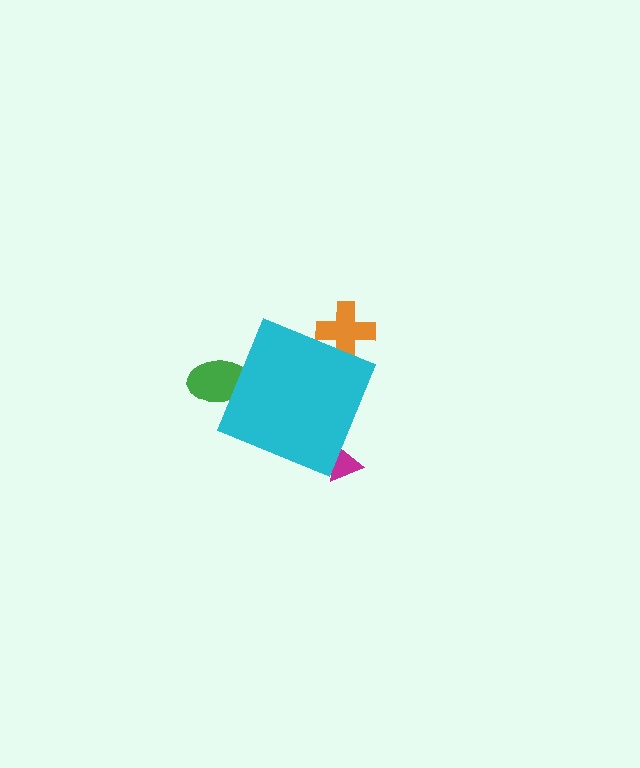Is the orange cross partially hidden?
Yes, the orange cross is partially hidden behind the cyan diamond.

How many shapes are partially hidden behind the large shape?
3 shapes are partially hidden.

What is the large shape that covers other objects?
A cyan diamond.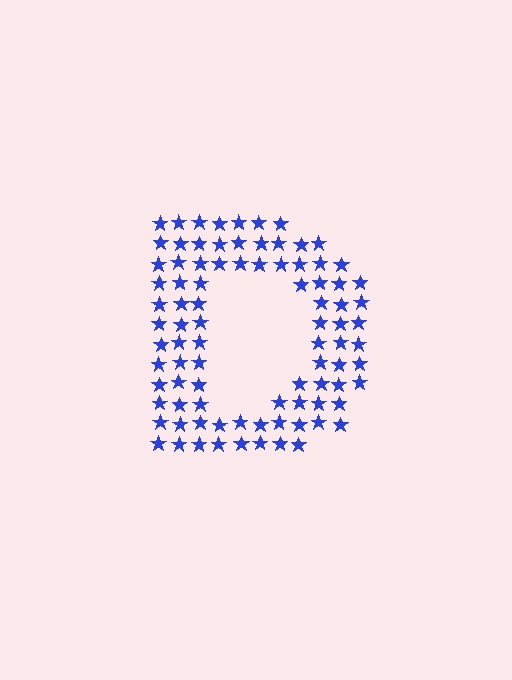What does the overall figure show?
The overall figure shows the letter D.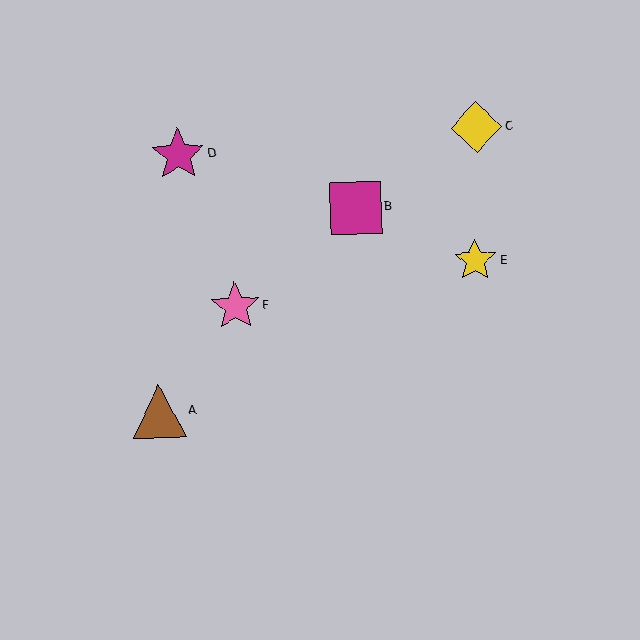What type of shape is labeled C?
Shape C is a yellow diamond.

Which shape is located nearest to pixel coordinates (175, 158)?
The magenta star (labeled D) at (178, 155) is nearest to that location.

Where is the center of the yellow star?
The center of the yellow star is at (475, 261).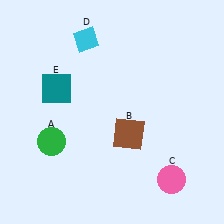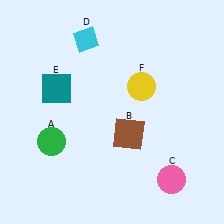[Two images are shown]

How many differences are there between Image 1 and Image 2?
There is 1 difference between the two images.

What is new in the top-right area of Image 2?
A yellow circle (F) was added in the top-right area of Image 2.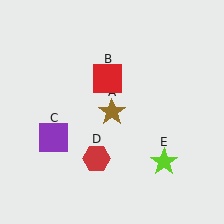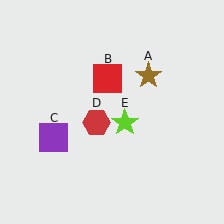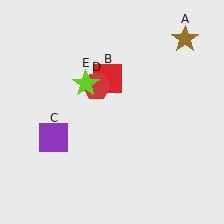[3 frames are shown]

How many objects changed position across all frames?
3 objects changed position: brown star (object A), red hexagon (object D), lime star (object E).